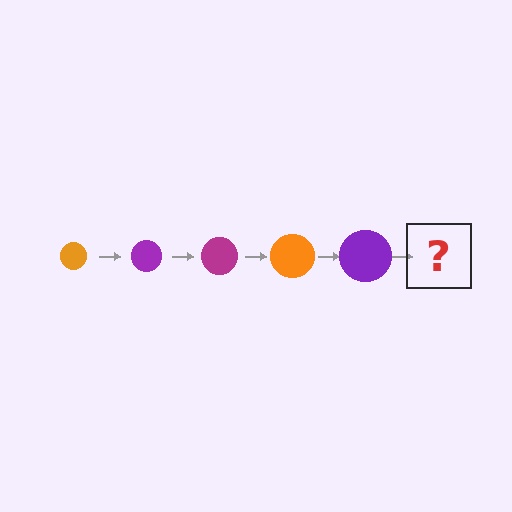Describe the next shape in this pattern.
It should be a magenta circle, larger than the previous one.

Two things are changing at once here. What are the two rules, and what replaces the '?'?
The two rules are that the circle grows larger each step and the color cycles through orange, purple, and magenta. The '?' should be a magenta circle, larger than the previous one.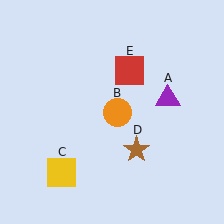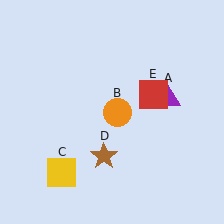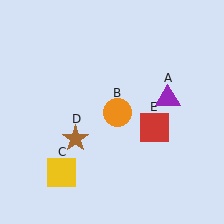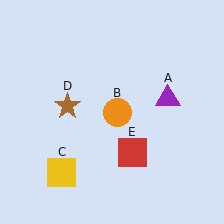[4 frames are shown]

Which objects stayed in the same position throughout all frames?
Purple triangle (object A) and orange circle (object B) and yellow square (object C) remained stationary.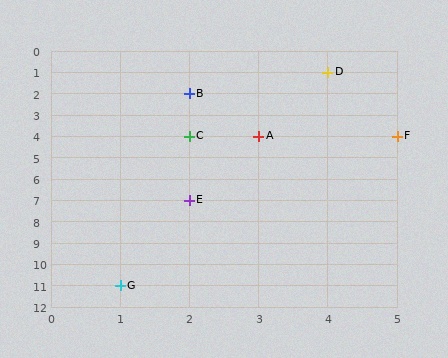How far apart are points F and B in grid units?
Points F and B are 3 columns and 2 rows apart (about 3.6 grid units diagonally).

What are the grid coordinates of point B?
Point B is at grid coordinates (2, 2).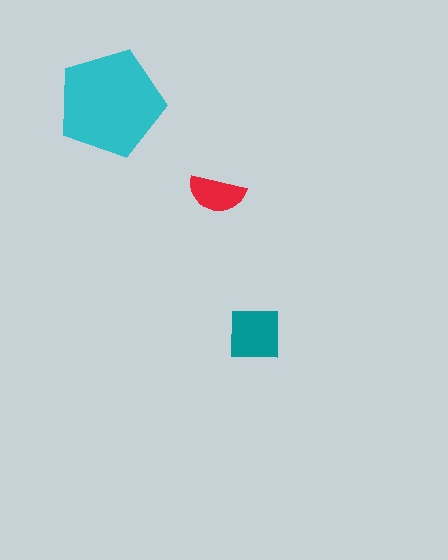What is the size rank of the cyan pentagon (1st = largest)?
1st.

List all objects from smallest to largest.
The red semicircle, the teal square, the cyan pentagon.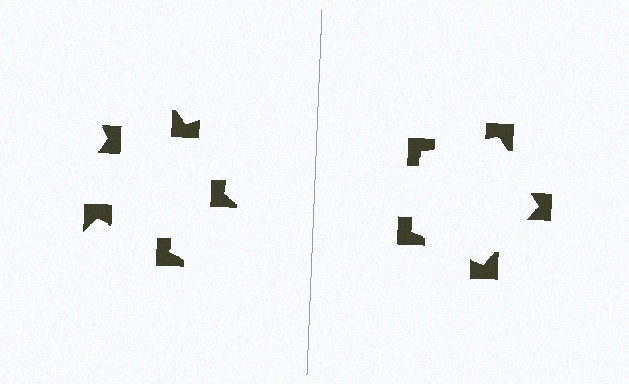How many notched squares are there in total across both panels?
10 — 5 on each side.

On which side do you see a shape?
An illusory pentagon appears on the right side. On the left side the wedge cuts are rotated, so no coherent shape forms.